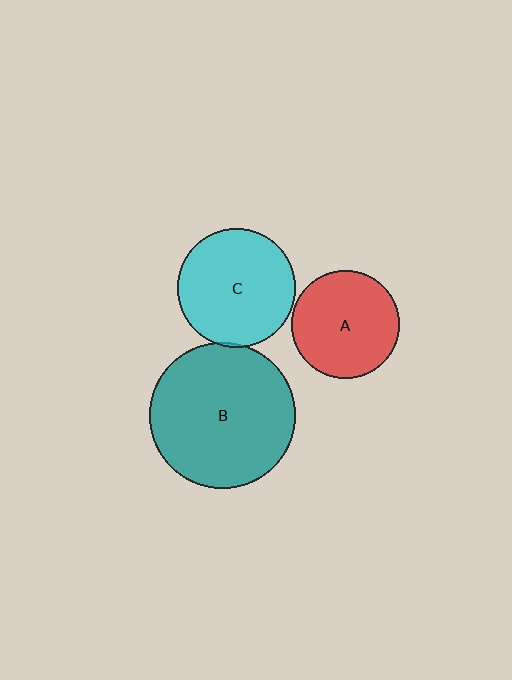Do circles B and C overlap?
Yes.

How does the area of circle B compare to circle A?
Approximately 1.8 times.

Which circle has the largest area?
Circle B (teal).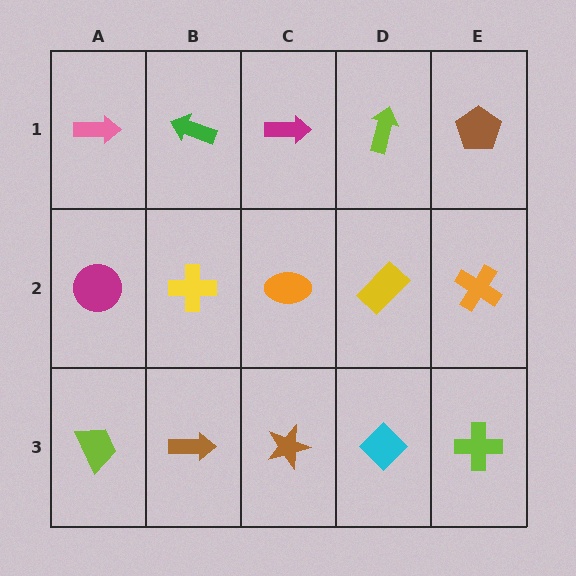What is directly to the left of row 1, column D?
A magenta arrow.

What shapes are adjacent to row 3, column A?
A magenta circle (row 2, column A), a brown arrow (row 3, column B).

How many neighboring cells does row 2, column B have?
4.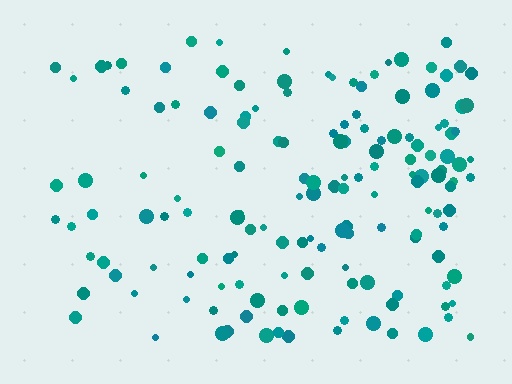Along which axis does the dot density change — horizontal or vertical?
Horizontal.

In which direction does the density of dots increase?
From left to right, with the right side densest.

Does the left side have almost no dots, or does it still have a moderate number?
Still a moderate number, just noticeably fewer than the right.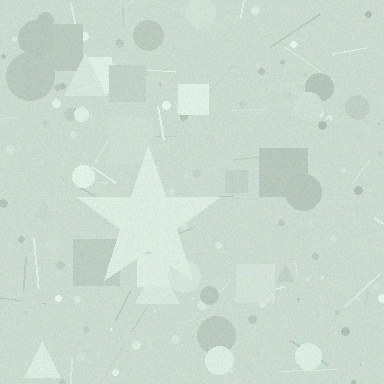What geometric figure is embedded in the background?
A star is embedded in the background.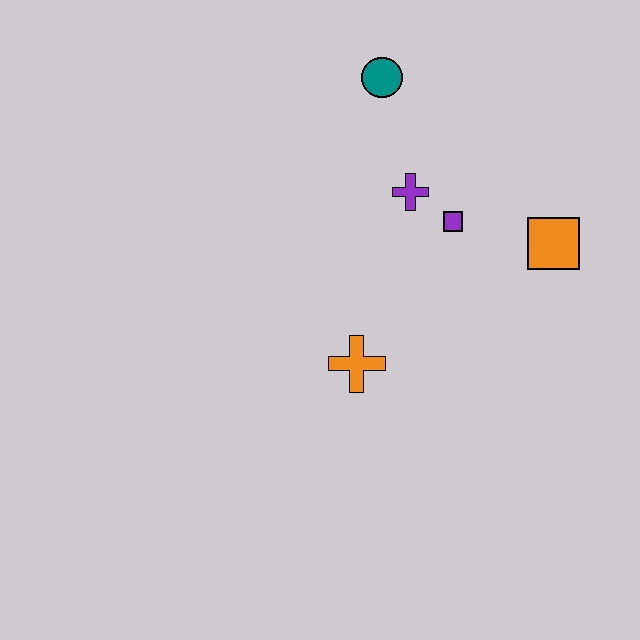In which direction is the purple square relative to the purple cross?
The purple square is to the right of the purple cross.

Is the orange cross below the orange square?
Yes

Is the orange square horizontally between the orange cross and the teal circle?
No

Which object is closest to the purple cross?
The purple square is closest to the purple cross.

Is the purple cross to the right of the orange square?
No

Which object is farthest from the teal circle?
The orange cross is farthest from the teal circle.